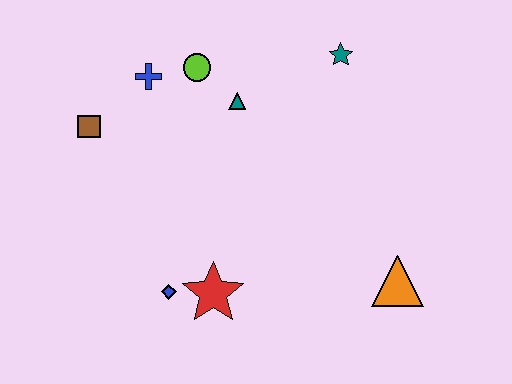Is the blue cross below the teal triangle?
No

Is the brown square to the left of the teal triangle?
Yes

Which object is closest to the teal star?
The teal triangle is closest to the teal star.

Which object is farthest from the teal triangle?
The orange triangle is farthest from the teal triangle.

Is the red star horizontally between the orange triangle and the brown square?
Yes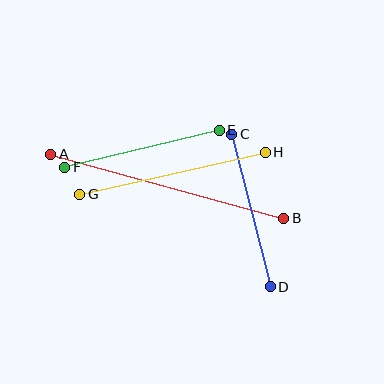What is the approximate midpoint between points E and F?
The midpoint is at approximately (142, 149) pixels.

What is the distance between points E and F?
The distance is approximately 159 pixels.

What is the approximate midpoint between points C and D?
The midpoint is at approximately (251, 211) pixels.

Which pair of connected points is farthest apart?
Points A and B are farthest apart.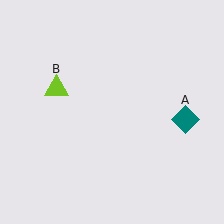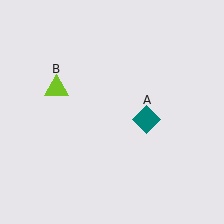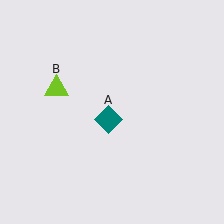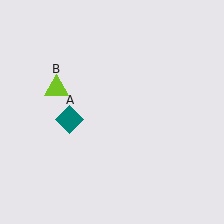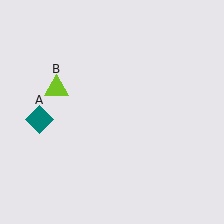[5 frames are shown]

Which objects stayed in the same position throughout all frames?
Lime triangle (object B) remained stationary.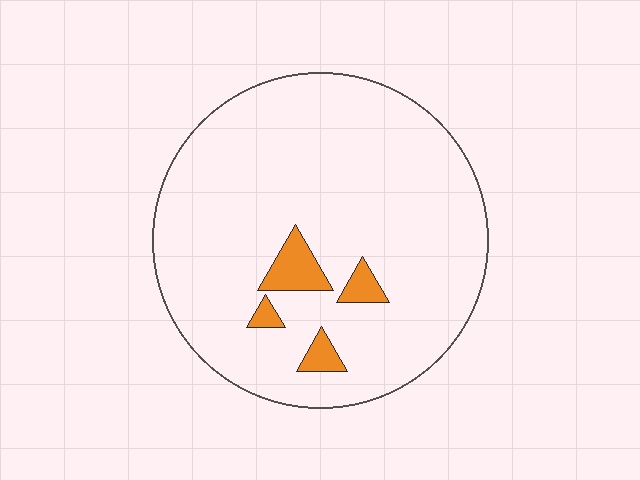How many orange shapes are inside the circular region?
4.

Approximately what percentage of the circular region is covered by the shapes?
Approximately 5%.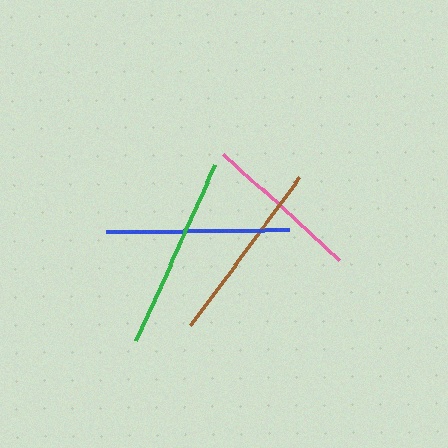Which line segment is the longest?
The green line is the longest at approximately 192 pixels.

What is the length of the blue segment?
The blue segment is approximately 183 pixels long.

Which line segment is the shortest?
The pink line is the shortest at approximately 157 pixels.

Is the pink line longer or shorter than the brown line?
The brown line is longer than the pink line.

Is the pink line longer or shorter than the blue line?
The blue line is longer than the pink line.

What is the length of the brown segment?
The brown segment is approximately 184 pixels long.